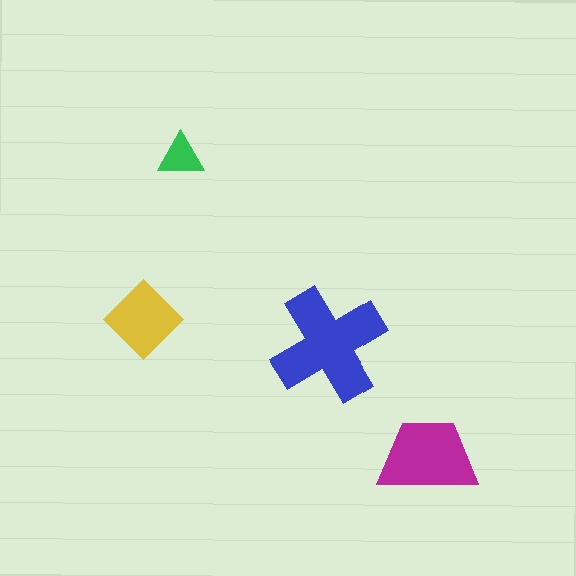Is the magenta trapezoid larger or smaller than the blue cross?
Smaller.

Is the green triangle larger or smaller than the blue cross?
Smaller.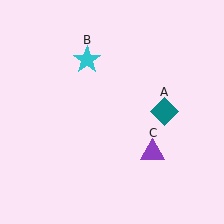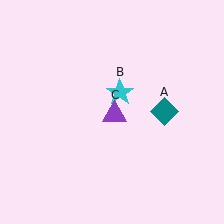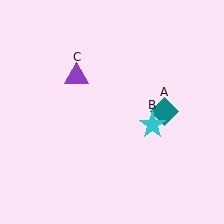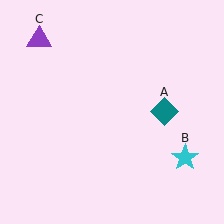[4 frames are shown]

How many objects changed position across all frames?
2 objects changed position: cyan star (object B), purple triangle (object C).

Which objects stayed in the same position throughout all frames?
Teal diamond (object A) remained stationary.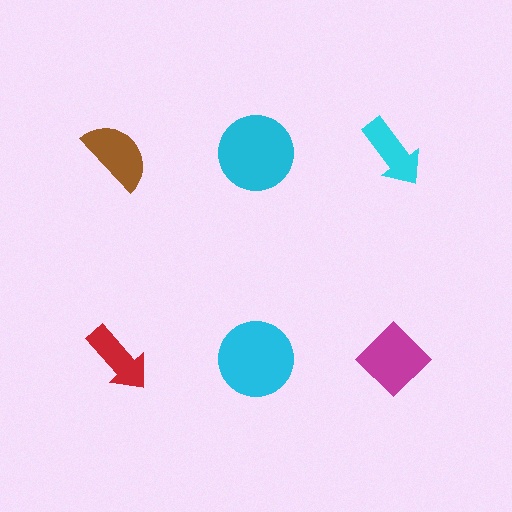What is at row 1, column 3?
A cyan arrow.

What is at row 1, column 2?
A cyan circle.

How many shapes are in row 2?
3 shapes.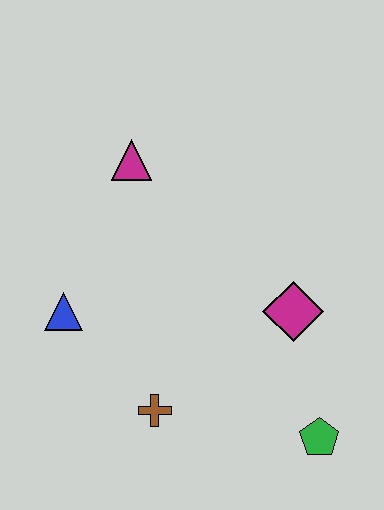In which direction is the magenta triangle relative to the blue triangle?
The magenta triangle is above the blue triangle.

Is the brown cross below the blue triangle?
Yes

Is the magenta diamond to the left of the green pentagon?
Yes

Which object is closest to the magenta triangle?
The blue triangle is closest to the magenta triangle.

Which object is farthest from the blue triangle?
The green pentagon is farthest from the blue triangle.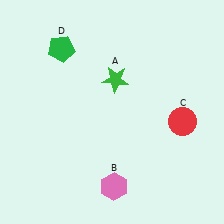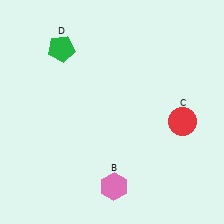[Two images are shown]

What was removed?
The green star (A) was removed in Image 2.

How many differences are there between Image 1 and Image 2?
There is 1 difference between the two images.